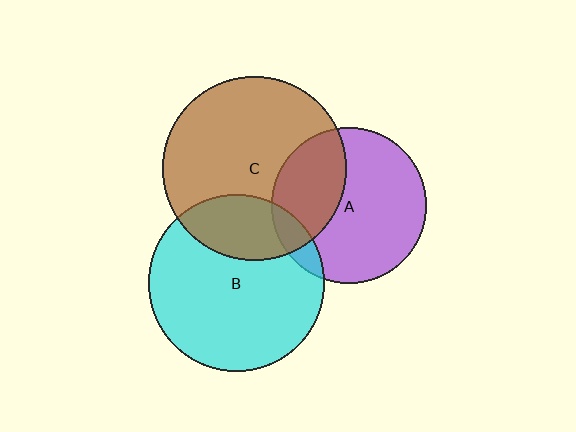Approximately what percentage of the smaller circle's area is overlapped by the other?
Approximately 25%.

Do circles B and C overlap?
Yes.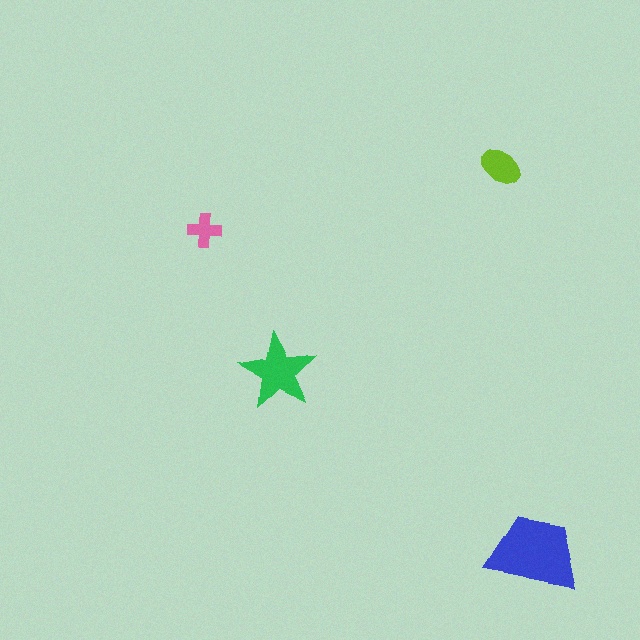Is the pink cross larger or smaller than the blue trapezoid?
Smaller.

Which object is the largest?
The blue trapezoid.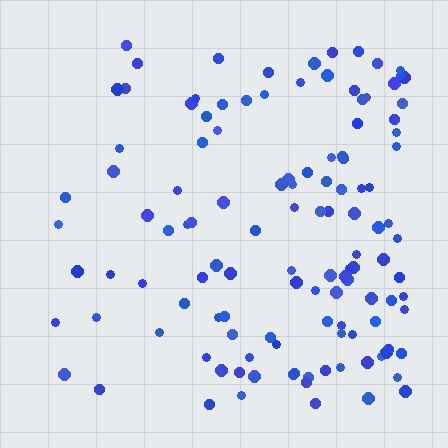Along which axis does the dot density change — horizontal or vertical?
Horizontal.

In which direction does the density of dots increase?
From left to right, with the right side densest.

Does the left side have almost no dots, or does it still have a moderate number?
Still a moderate number, just noticeably fewer than the right.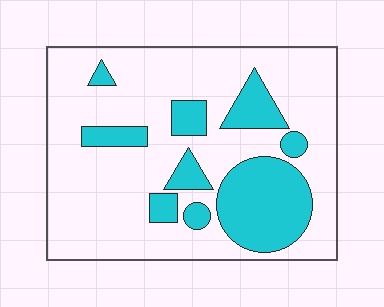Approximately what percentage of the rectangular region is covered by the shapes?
Approximately 25%.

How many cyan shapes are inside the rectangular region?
9.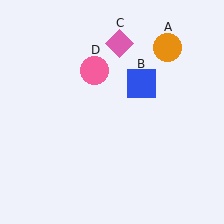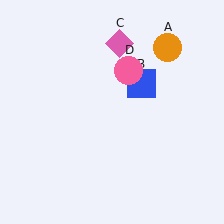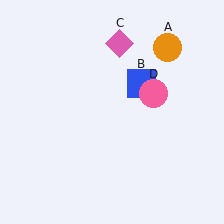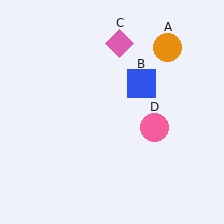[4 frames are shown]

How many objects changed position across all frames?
1 object changed position: pink circle (object D).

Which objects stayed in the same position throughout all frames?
Orange circle (object A) and blue square (object B) and pink diamond (object C) remained stationary.